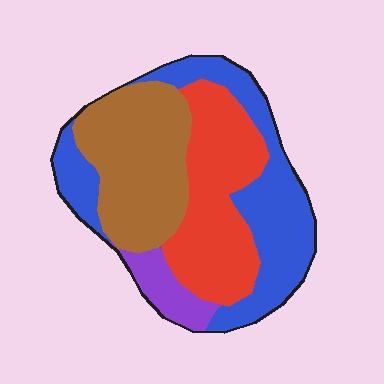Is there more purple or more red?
Red.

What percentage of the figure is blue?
Blue takes up about one third (1/3) of the figure.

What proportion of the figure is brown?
Brown takes up about one third (1/3) of the figure.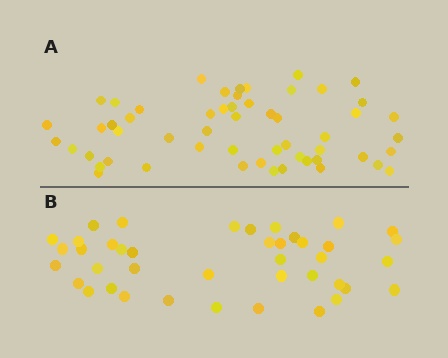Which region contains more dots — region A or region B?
Region A (the top region) has more dots.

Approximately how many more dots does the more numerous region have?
Region A has approximately 15 more dots than region B.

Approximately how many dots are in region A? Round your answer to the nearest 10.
About 60 dots. (The exact count is 55, which rounds to 60.)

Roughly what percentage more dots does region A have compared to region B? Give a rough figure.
About 35% more.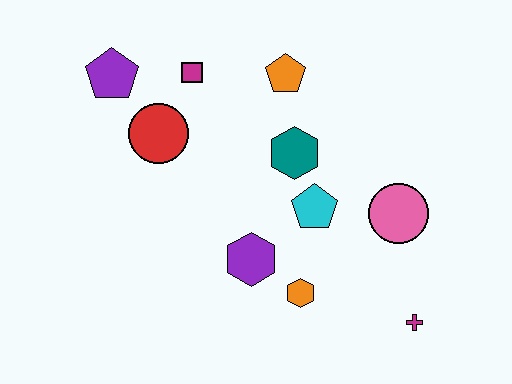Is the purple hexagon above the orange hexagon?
Yes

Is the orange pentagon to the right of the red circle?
Yes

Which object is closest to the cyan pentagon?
The teal hexagon is closest to the cyan pentagon.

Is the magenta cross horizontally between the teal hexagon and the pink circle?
No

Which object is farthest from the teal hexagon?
The magenta cross is farthest from the teal hexagon.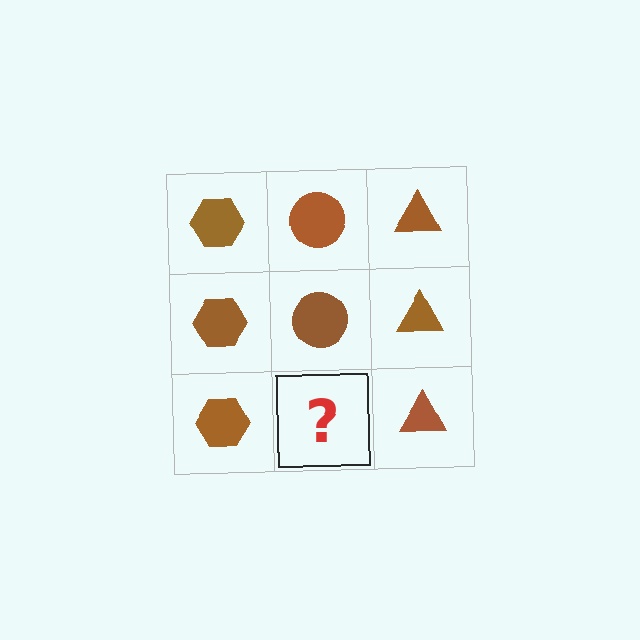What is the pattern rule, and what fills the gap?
The rule is that each column has a consistent shape. The gap should be filled with a brown circle.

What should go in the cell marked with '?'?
The missing cell should contain a brown circle.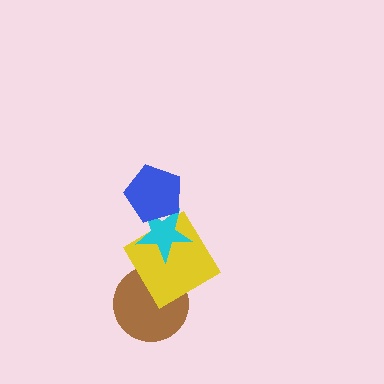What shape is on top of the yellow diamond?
The cyan star is on top of the yellow diamond.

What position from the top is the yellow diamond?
The yellow diamond is 3rd from the top.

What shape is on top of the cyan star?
The blue pentagon is on top of the cyan star.